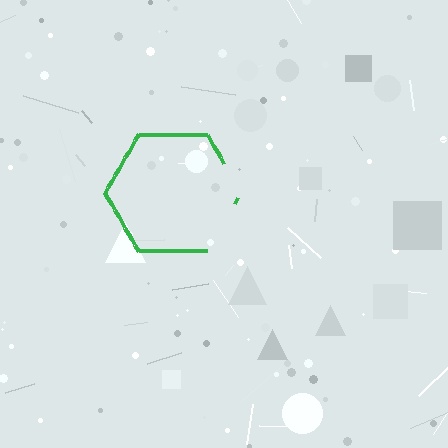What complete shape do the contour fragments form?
The contour fragments form a hexagon.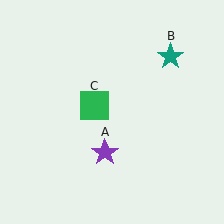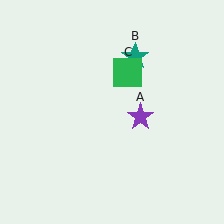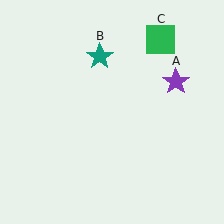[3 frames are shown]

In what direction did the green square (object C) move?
The green square (object C) moved up and to the right.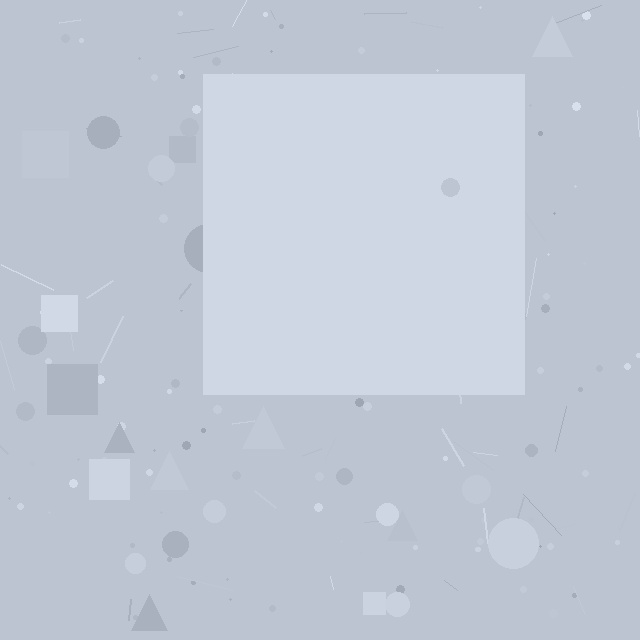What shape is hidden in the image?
A square is hidden in the image.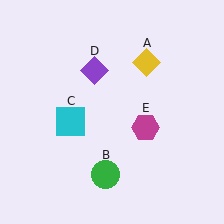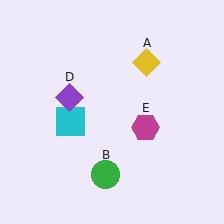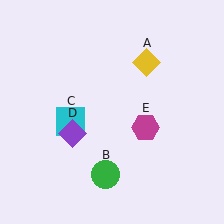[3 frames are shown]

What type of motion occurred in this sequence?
The purple diamond (object D) rotated counterclockwise around the center of the scene.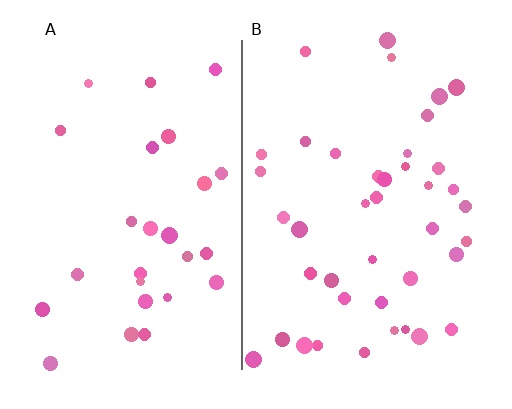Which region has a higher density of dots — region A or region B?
B (the right).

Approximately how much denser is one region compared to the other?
Approximately 1.5× — region B over region A.